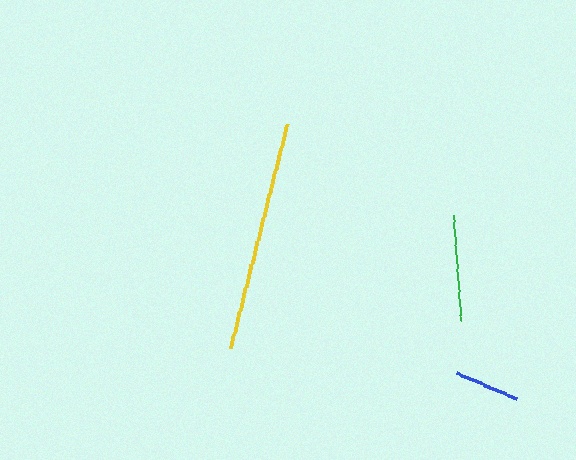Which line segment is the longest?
The yellow line is the longest at approximately 231 pixels.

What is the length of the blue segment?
The blue segment is approximately 65 pixels long.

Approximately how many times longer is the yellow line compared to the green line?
The yellow line is approximately 2.2 times the length of the green line.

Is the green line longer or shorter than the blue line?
The green line is longer than the blue line.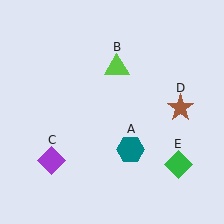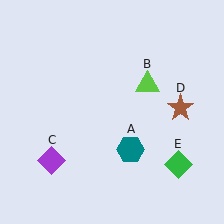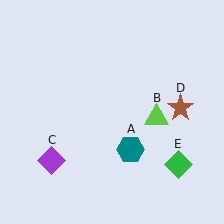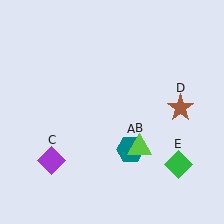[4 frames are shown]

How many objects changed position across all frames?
1 object changed position: lime triangle (object B).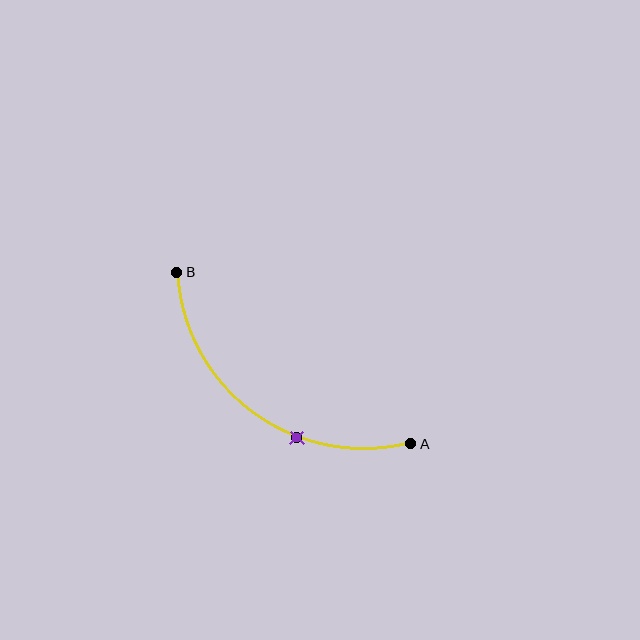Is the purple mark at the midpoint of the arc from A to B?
No. The purple mark lies on the arc but is closer to endpoint A. The arc midpoint would be at the point on the curve equidistant along the arc from both A and B.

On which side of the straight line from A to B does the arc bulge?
The arc bulges below and to the left of the straight line connecting A and B.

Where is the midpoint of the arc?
The arc midpoint is the point on the curve farthest from the straight line joining A and B. It sits below and to the left of that line.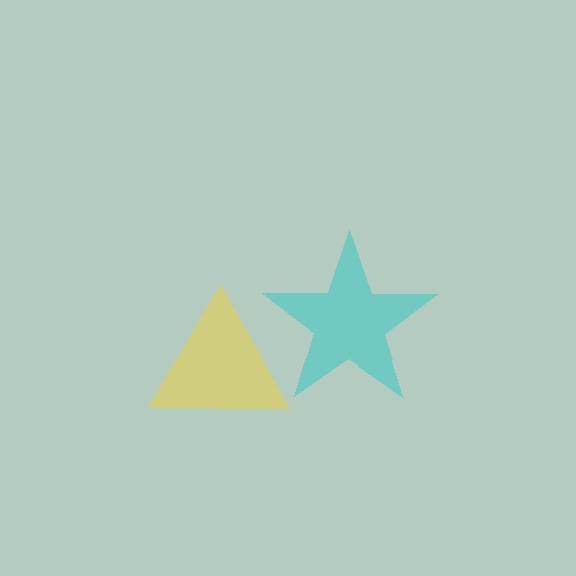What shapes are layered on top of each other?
The layered shapes are: a yellow triangle, a cyan star.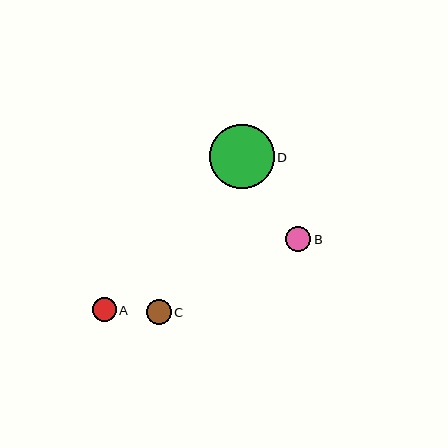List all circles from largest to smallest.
From largest to smallest: D, B, C, A.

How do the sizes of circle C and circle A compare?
Circle C and circle A are approximately the same size.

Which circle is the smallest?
Circle A is the smallest with a size of approximately 24 pixels.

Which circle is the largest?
Circle D is the largest with a size of approximately 64 pixels.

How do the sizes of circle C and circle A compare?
Circle C and circle A are approximately the same size.